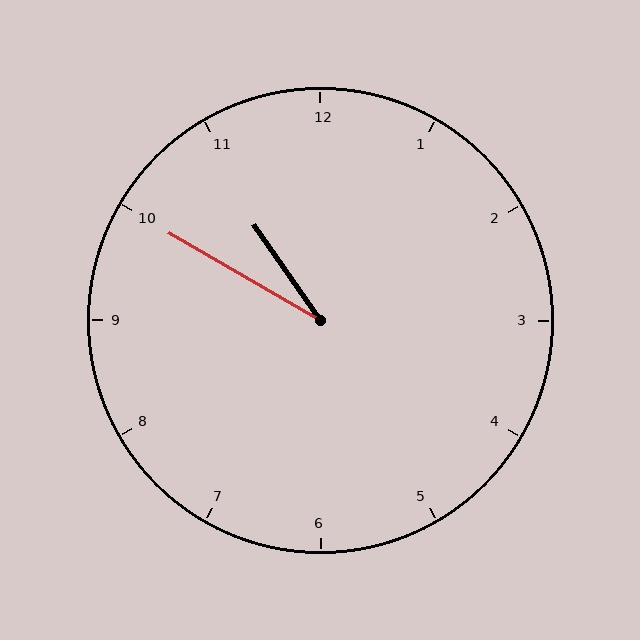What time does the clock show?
10:50.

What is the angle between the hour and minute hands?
Approximately 25 degrees.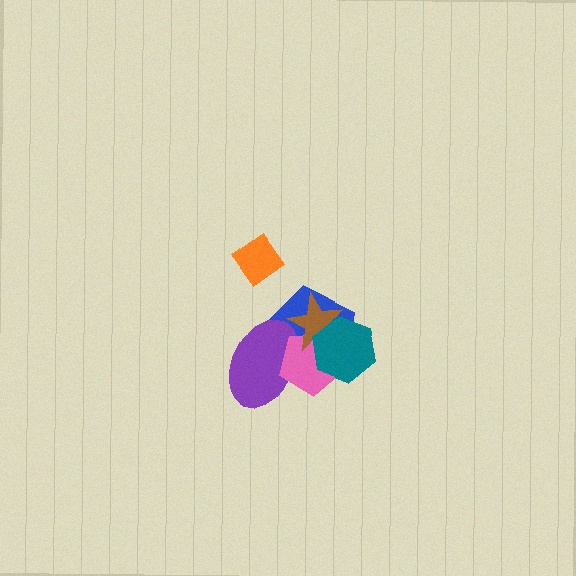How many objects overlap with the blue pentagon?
4 objects overlap with the blue pentagon.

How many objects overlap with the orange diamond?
0 objects overlap with the orange diamond.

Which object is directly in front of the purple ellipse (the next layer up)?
The pink pentagon is directly in front of the purple ellipse.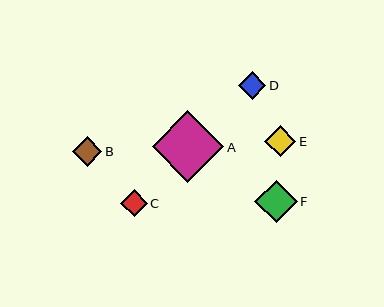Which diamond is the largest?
Diamond A is the largest with a size of approximately 72 pixels.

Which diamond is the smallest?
Diamond C is the smallest with a size of approximately 27 pixels.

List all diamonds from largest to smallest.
From largest to smallest: A, F, E, B, D, C.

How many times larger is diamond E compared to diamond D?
Diamond E is approximately 1.1 times the size of diamond D.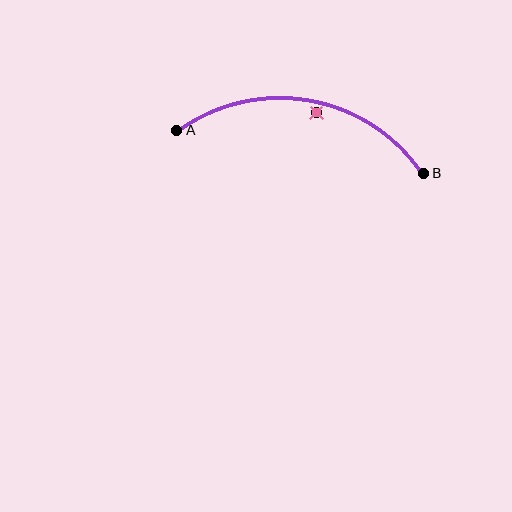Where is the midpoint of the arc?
The arc midpoint is the point on the curve farthest from the straight line joining A and B. It sits above that line.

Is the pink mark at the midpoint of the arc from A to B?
No — the pink mark does not lie on the arc at all. It sits slightly inside the curve.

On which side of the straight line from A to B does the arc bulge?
The arc bulges above the straight line connecting A and B.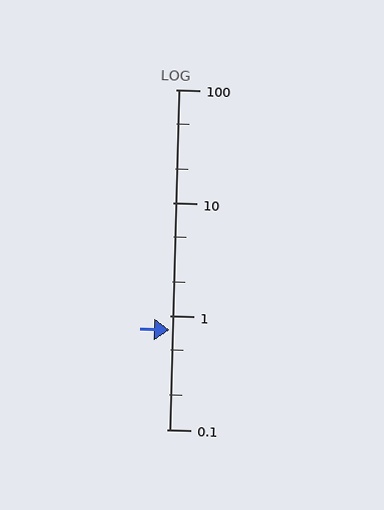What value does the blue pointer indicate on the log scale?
The pointer indicates approximately 0.76.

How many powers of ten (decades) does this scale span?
The scale spans 3 decades, from 0.1 to 100.